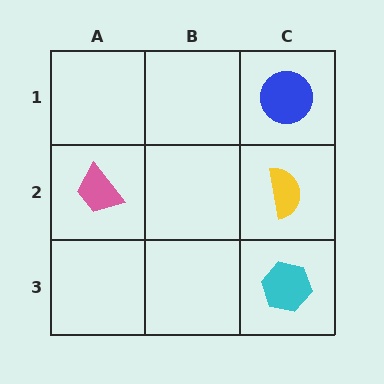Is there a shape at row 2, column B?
No, that cell is empty.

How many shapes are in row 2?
2 shapes.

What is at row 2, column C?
A yellow semicircle.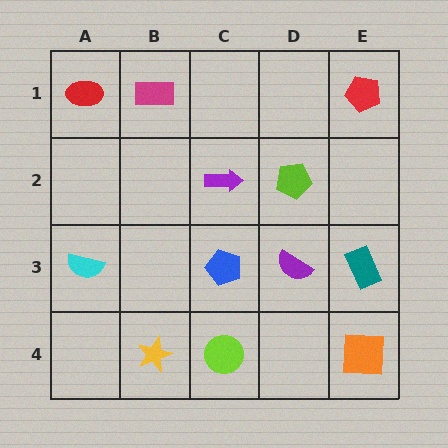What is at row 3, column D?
A purple semicircle.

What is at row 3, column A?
A cyan semicircle.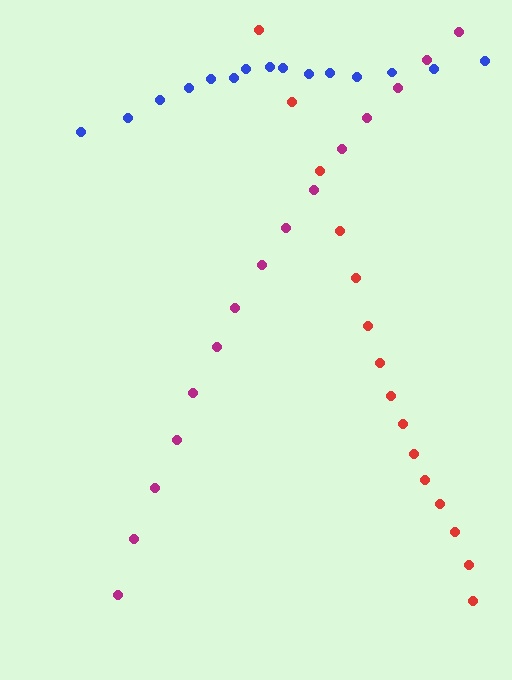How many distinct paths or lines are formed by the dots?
There are 3 distinct paths.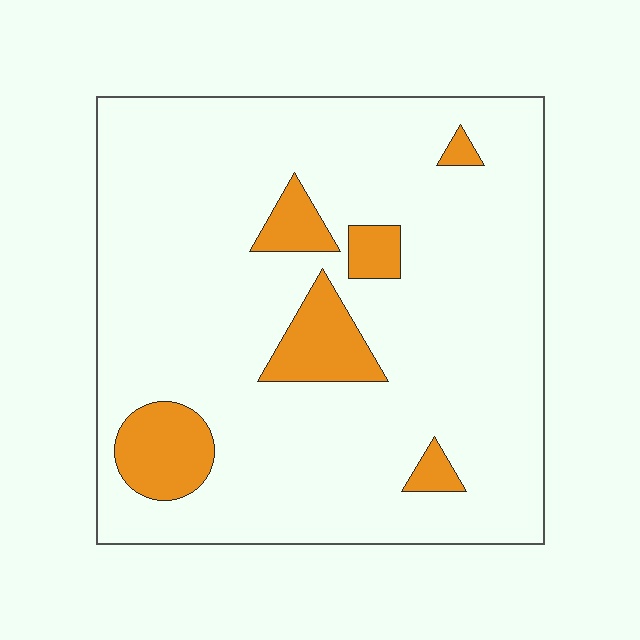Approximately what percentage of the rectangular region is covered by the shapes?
Approximately 10%.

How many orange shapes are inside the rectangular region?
6.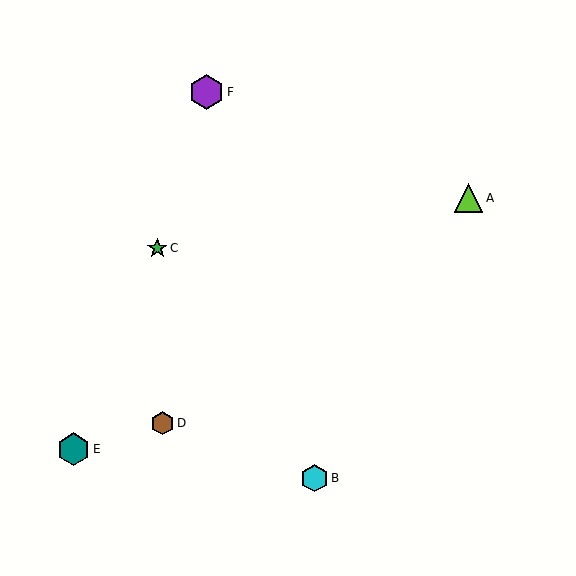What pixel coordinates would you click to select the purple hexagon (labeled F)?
Click at (206, 92) to select the purple hexagon F.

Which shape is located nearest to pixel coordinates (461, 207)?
The lime triangle (labeled A) at (469, 198) is nearest to that location.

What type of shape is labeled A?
Shape A is a lime triangle.